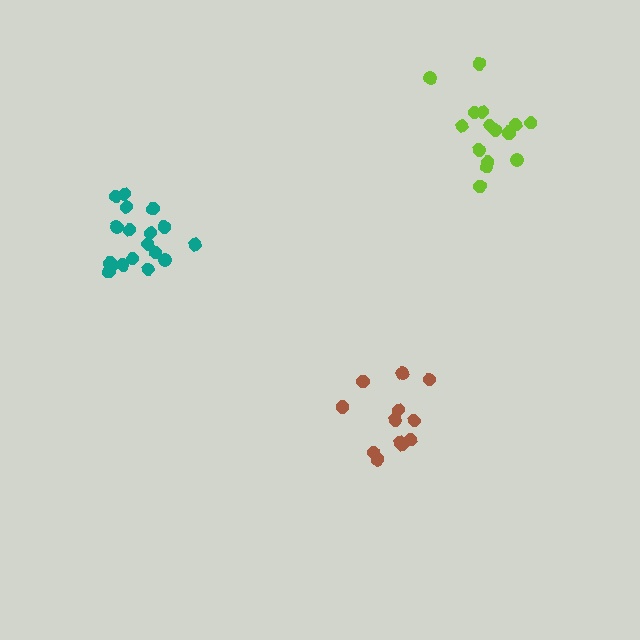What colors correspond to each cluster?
The clusters are colored: teal, lime, brown.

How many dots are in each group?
Group 1: 18 dots, Group 2: 16 dots, Group 3: 12 dots (46 total).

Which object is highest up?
The lime cluster is topmost.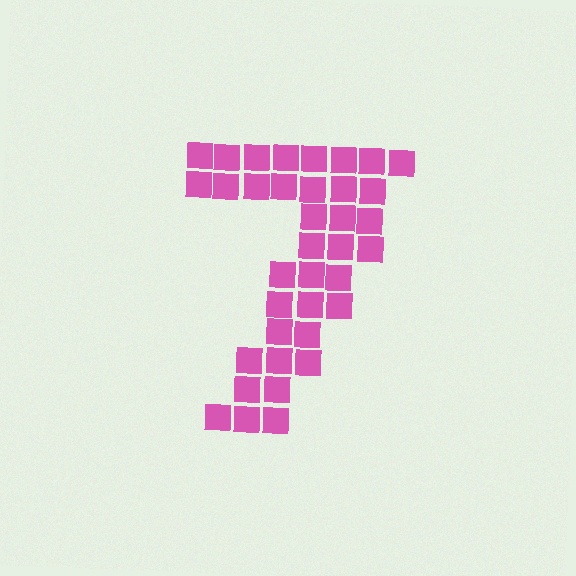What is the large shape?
The large shape is the digit 7.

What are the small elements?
The small elements are squares.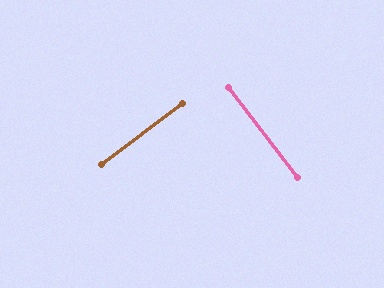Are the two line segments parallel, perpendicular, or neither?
Perpendicular — they meet at approximately 89°.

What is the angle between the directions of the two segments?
Approximately 89 degrees.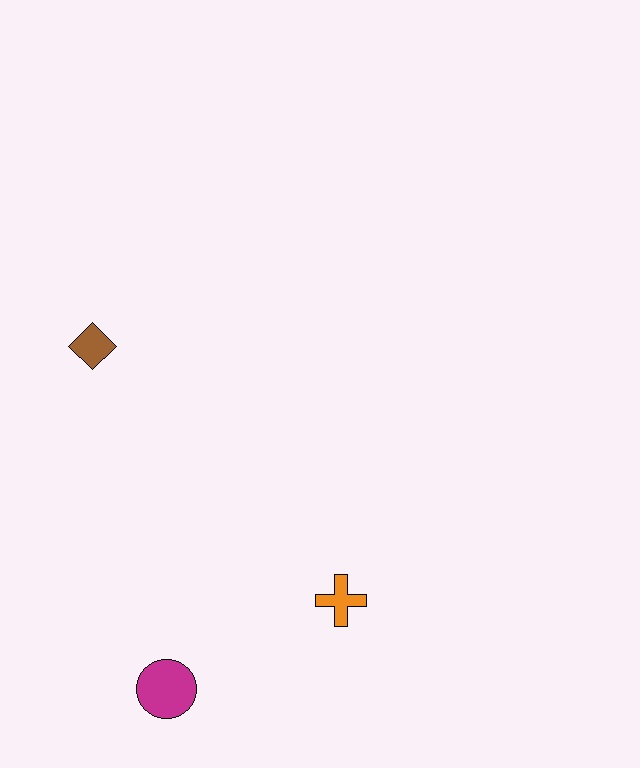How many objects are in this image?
There are 3 objects.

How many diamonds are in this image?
There is 1 diamond.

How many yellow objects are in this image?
There are no yellow objects.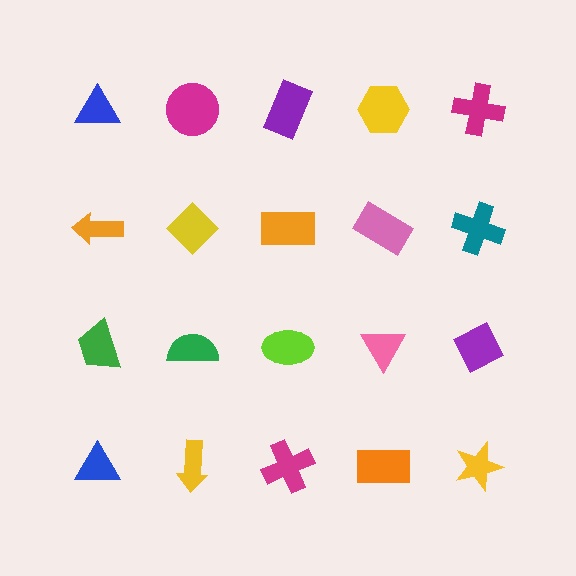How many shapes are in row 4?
5 shapes.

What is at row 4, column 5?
A yellow star.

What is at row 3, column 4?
A pink triangle.